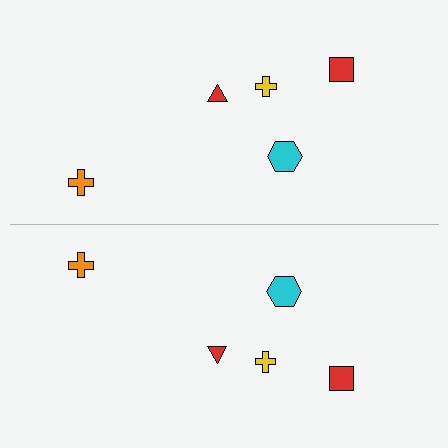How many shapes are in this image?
There are 10 shapes in this image.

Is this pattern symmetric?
Yes, this pattern has bilateral (reflection) symmetry.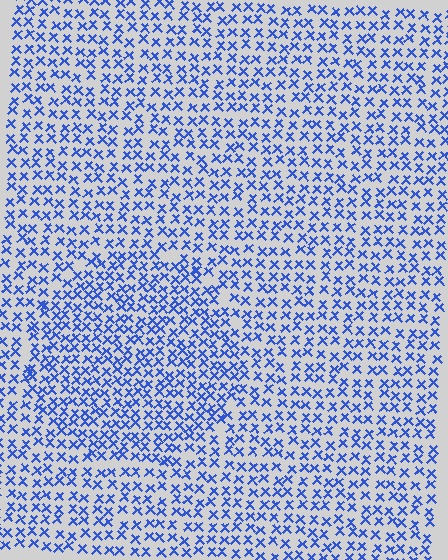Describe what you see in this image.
The image contains small blue elements arranged at two different densities. A circle-shaped region is visible where the elements are more densely packed than the surrounding area.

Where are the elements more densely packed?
The elements are more densely packed inside the circle boundary.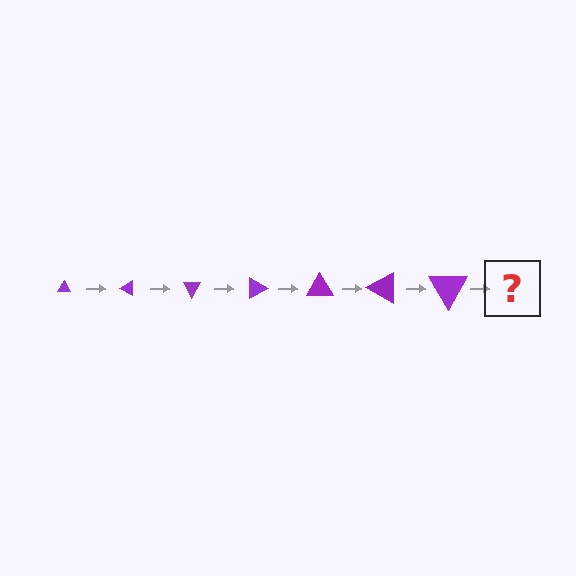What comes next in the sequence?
The next element should be a triangle, larger than the previous one and rotated 210 degrees from the start.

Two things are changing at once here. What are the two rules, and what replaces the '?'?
The two rules are that the triangle grows larger each step and it rotates 30 degrees each step. The '?' should be a triangle, larger than the previous one and rotated 210 degrees from the start.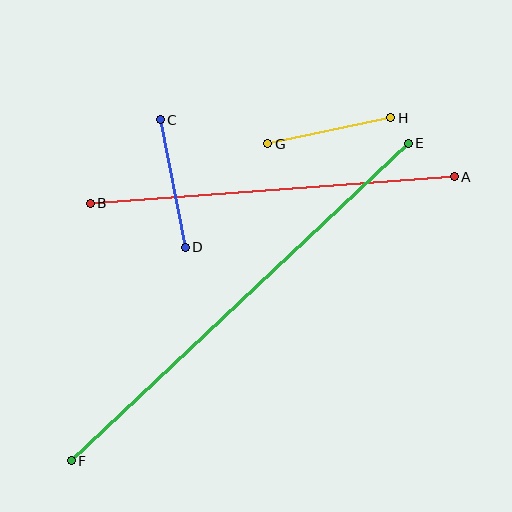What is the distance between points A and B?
The distance is approximately 365 pixels.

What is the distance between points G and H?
The distance is approximately 125 pixels.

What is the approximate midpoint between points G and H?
The midpoint is at approximately (329, 131) pixels.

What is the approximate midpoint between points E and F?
The midpoint is at approximately (240, 302) pixels.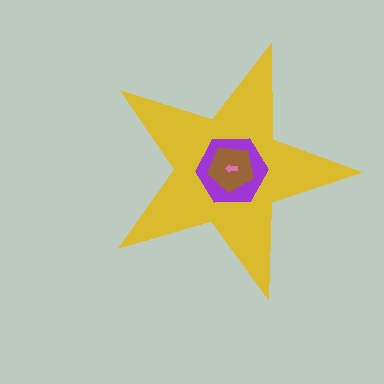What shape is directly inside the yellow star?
The purple hexagon.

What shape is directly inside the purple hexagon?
The brown pentagon.